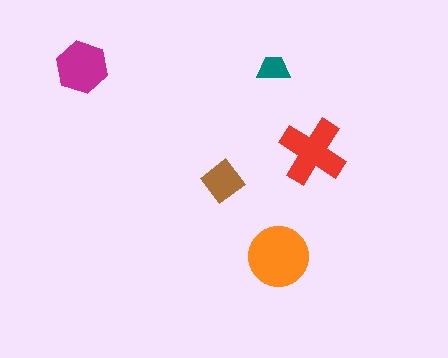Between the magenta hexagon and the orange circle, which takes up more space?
The orange circle.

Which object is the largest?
The orange circle.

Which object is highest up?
The magenta hexagon is topmost.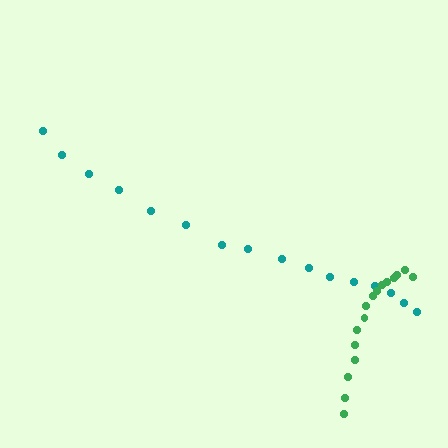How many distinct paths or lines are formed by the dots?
There are 2 distinct paths.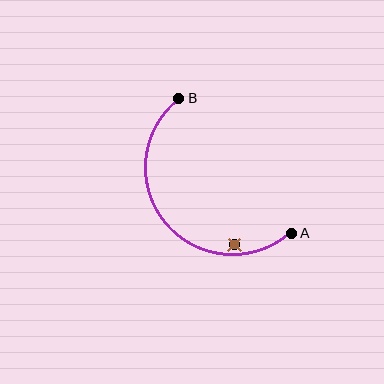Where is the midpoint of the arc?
The arc midpoint is the point on the curve farthest from the straight line joining A and B. It sits below and to the left of that line.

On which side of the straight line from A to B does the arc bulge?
The arc bulges below and to the left of the straight line connecting A and B.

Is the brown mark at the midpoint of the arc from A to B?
No — the brown mark does not lie on the arc at all. It sits slightly inside the curve.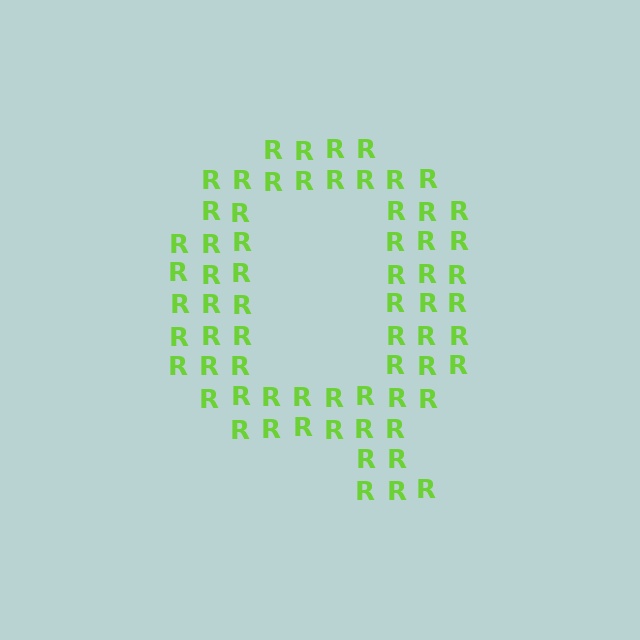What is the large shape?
The large shape is the letter Q.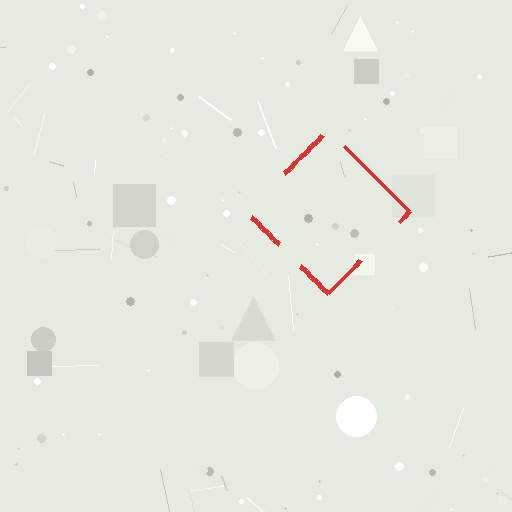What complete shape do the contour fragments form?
The contour fragments form a diamond.